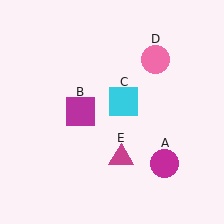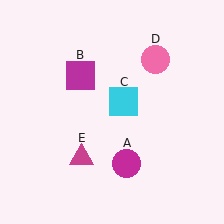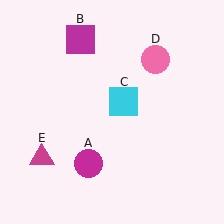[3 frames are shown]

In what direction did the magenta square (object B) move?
The magenta square (object B) moved up.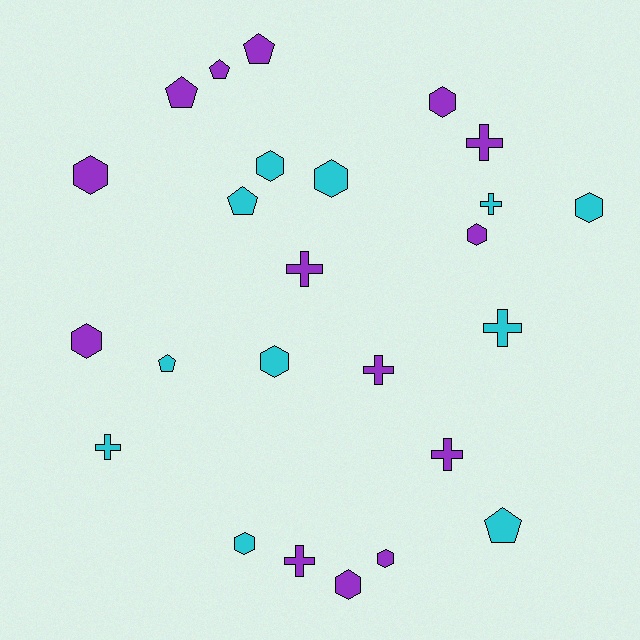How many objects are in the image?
There are 25 objects.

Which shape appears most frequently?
Hexagon, with 11 objects.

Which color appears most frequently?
Purple, with 14 objects.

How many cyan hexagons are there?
There are 5 cyan hexagons.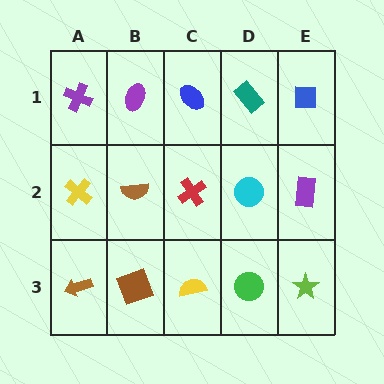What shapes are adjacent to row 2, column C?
A blue ellipse (row 1, column C), a yellow semicircle (row 3, column C), a brown semicircle (row 2, column B), a cyan circle (row 2, column D).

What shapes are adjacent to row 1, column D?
A cyan circle (row 2, column D), a blue ellipse (row 1, column C), a blue square (row 1, column E).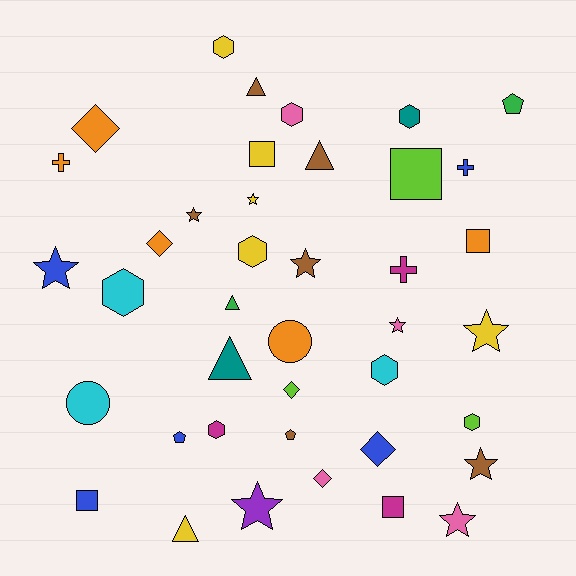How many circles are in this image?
There are 2 circles.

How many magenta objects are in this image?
There are 3 magenta objects.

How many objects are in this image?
There are 40 objects.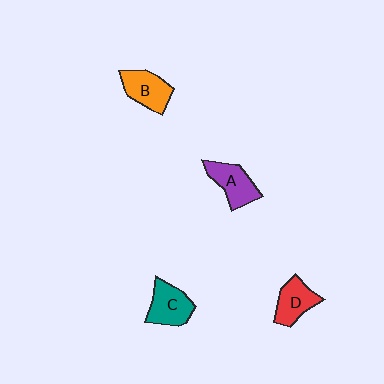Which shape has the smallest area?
Shape D (red).